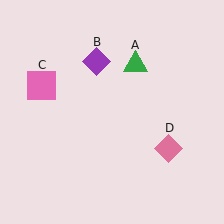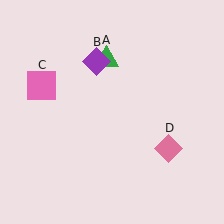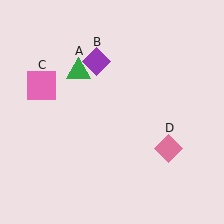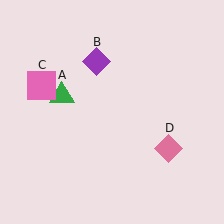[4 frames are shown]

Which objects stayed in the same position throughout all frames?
Purple diamond (object B) and pink square (object C) and pink diamond (object D) remained stationary.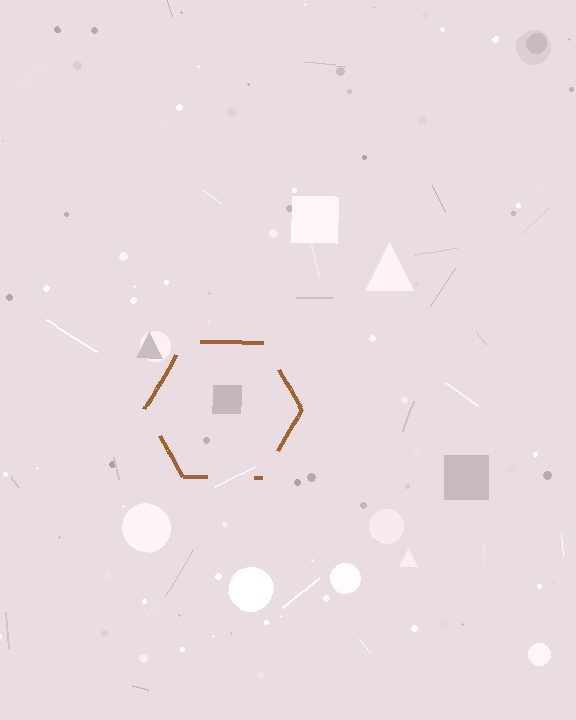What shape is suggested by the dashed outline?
The dashed outline suggests a hexagon.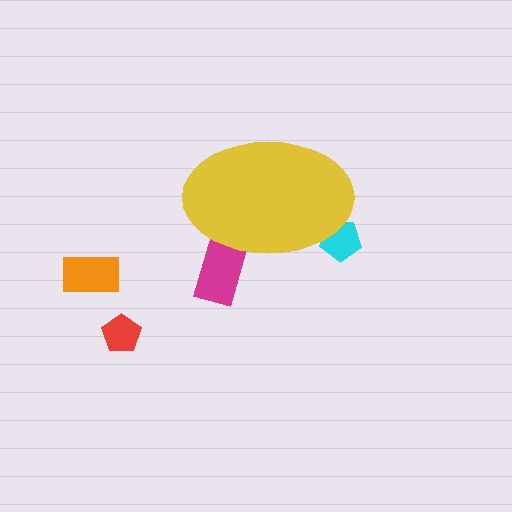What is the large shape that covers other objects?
A yellow ellipse.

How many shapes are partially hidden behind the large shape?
2 shapes are partially hidden.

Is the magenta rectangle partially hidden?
Yes, the magenta rectangle is partially hidden behind the yellow ellipse.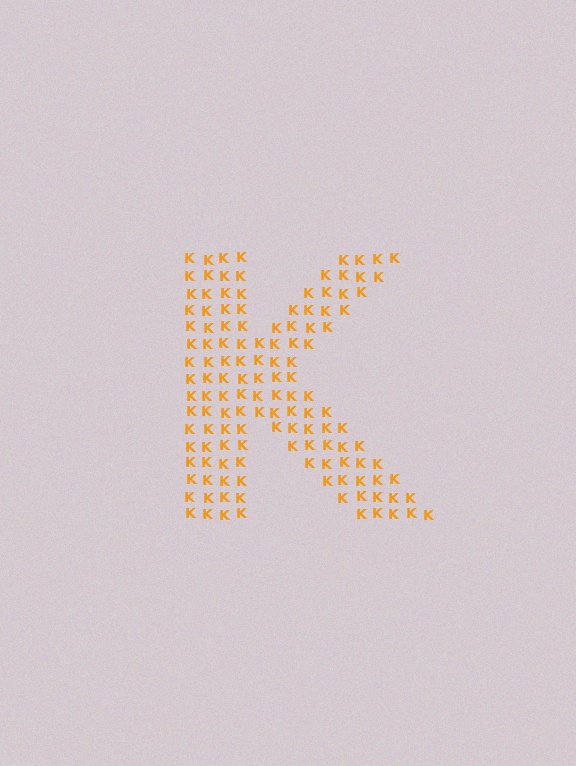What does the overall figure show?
The overall figure shows the letter K.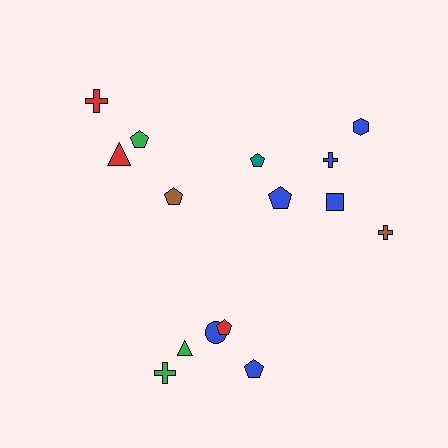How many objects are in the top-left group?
There are 4 objects.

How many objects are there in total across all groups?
There are 15 objects.